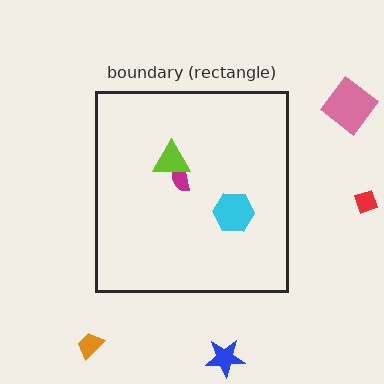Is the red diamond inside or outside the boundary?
Outside.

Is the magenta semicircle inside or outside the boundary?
Inside.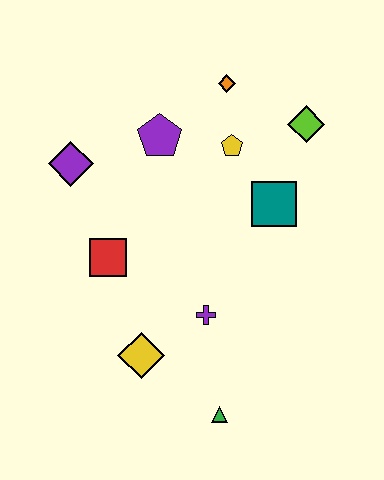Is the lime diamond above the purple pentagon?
Yes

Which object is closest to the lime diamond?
The yellow pentagon is closest to the lime diamond.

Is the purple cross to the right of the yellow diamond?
Yes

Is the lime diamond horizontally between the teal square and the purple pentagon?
No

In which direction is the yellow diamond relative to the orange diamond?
The yellow diamond is below the orange diamond.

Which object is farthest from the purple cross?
The orange diamond is farthest from the purple cross.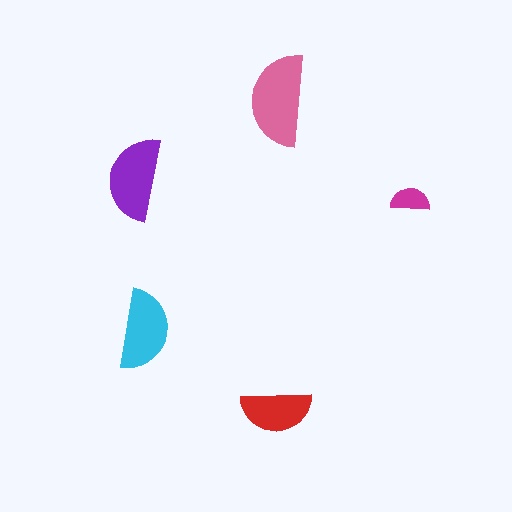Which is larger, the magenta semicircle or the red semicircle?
The red one.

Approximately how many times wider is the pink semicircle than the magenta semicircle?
About 2.5 times wider.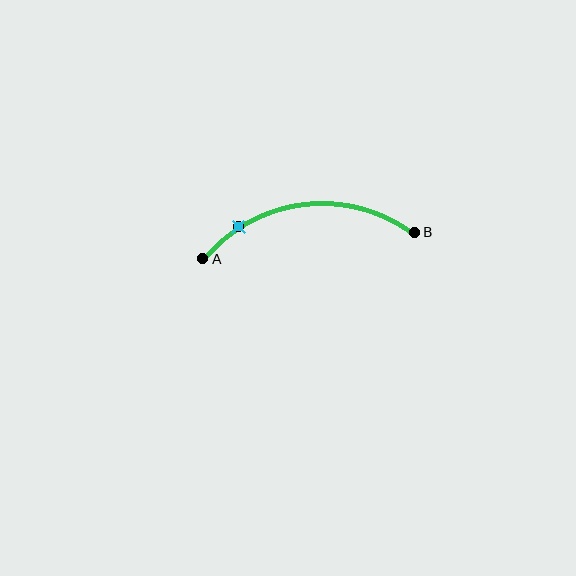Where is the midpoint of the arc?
The arc midpoint is the point on the curve farthest from the straight line joining A and B. It sits above that line.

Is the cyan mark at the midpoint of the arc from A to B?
No. The cyan mark lies on the arc but is closer to endpoint A. The arc midpoint would be at the point on the curve equidistant along the arc from both A and B.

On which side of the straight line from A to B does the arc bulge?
The arc bulges above the straight line connecting A and B.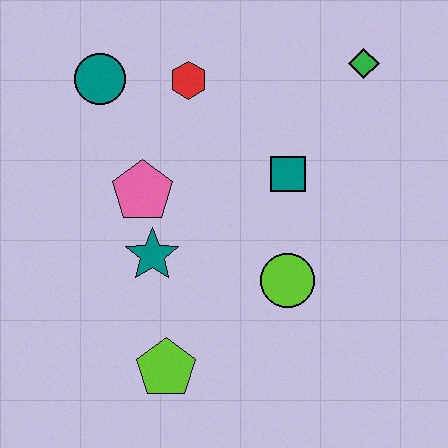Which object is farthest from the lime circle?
The teal circle is farthest from the lime circle.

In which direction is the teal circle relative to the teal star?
The teal circle is above the teal star.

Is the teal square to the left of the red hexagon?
No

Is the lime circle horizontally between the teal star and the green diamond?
Yes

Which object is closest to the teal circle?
The red hexagon is closest to the teal circle.